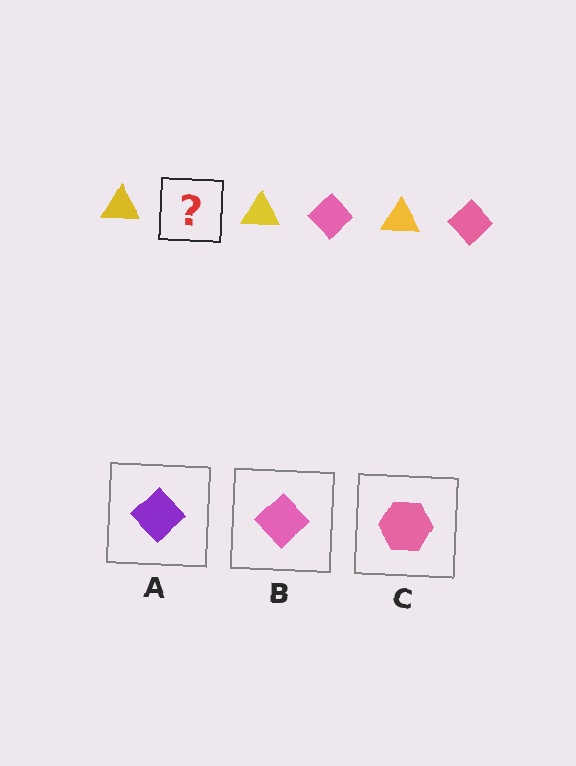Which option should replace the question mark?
Option B.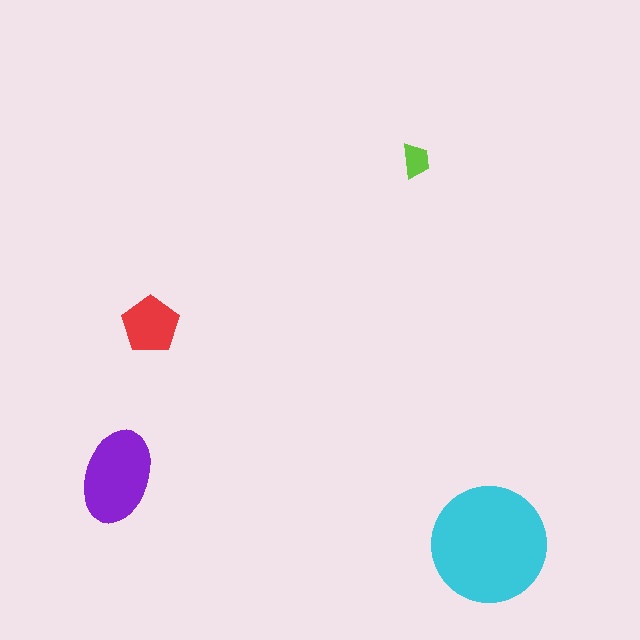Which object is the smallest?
The lime trapezoid.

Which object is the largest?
The cyan circle.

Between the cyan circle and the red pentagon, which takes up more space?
The cyan circle.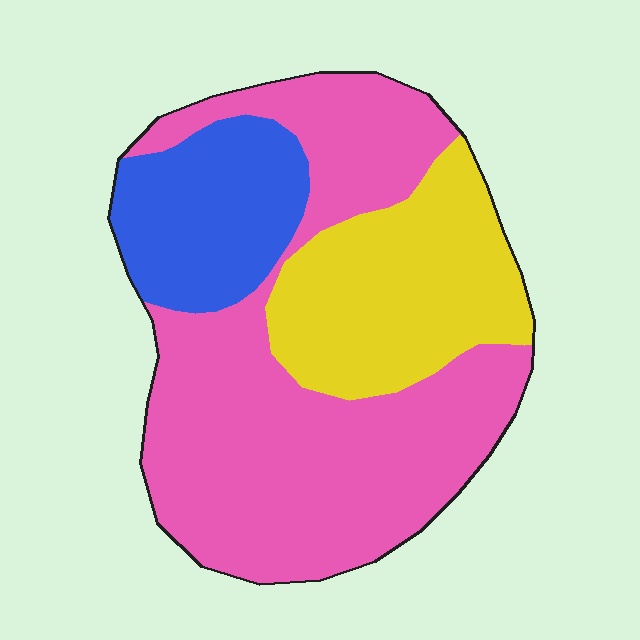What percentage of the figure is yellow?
Yellow covers roughly 25% of the figure.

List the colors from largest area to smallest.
From largest to smallest: pink, yellow, blue.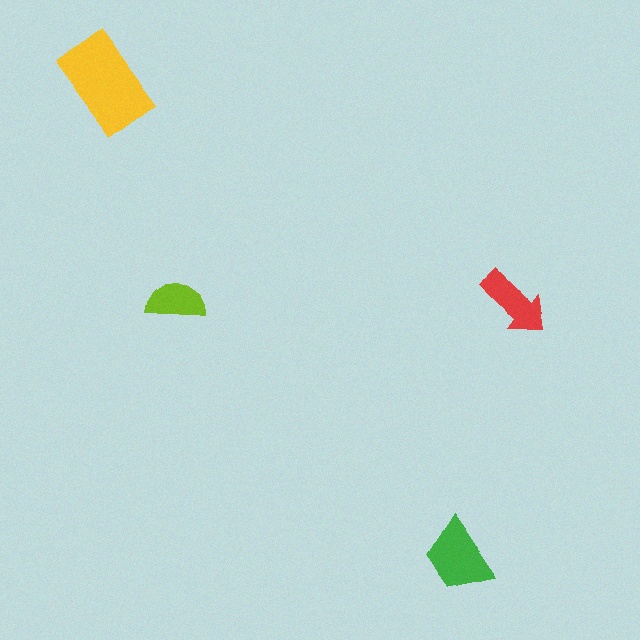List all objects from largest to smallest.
The yellow rectangle, the green trapezoid, the red arrow, the lime semicircle.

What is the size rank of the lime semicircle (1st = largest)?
4th.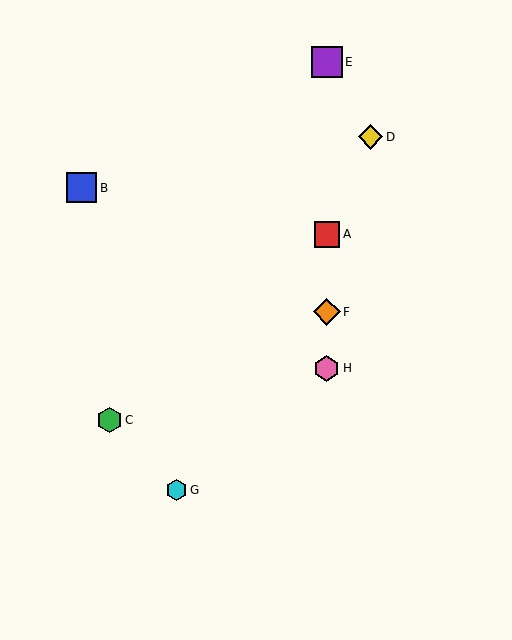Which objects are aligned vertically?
Objects A, E, F, H are aligned vertically.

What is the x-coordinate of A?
Object A is at x≈327.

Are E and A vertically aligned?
Yes, both are at x≈327.